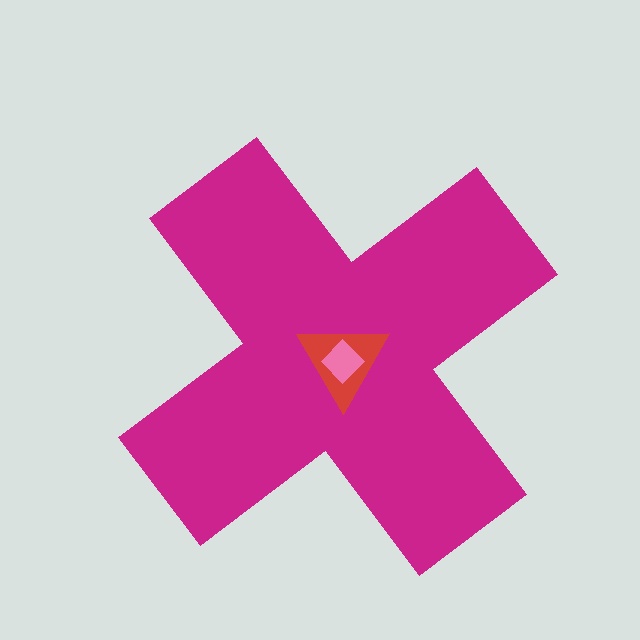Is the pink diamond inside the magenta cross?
Yes.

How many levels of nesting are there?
3.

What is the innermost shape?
The pink diamond.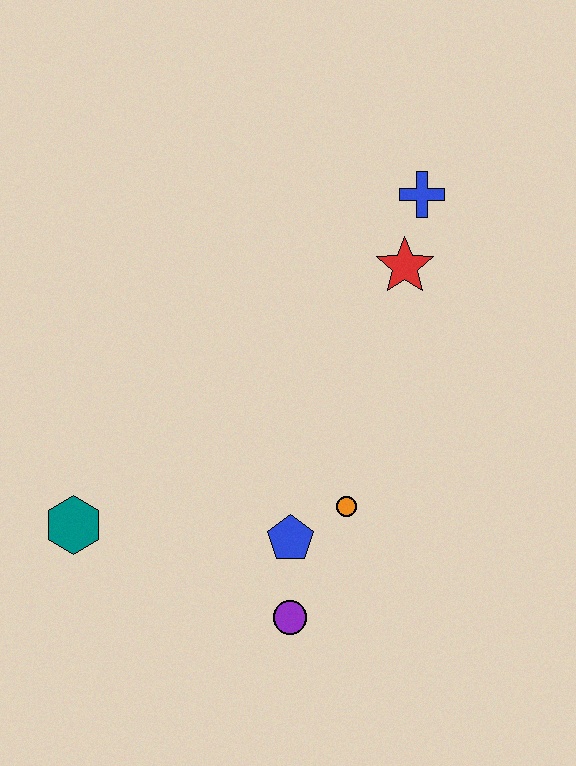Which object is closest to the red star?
The blue cross is closest to the red star.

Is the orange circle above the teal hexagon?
Yes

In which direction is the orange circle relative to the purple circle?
The orange circle is above the purple circle.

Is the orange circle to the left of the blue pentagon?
No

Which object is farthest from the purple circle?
The blue cross is farthest from the purple circle.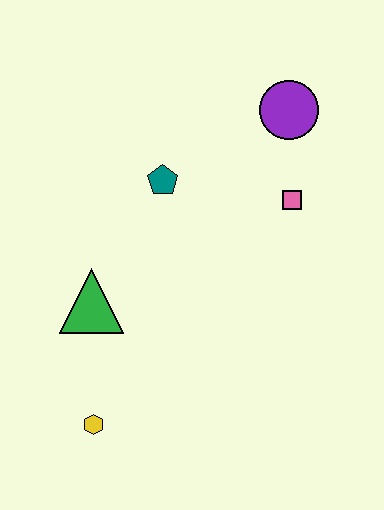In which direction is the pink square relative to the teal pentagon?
The pink square is to the right of the teal pentagon.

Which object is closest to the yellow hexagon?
The green triangle is closest to the yellow hexagon.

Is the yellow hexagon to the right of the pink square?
No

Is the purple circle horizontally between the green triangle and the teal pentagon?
No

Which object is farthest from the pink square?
The yellow hexagon is farthest from the pink square.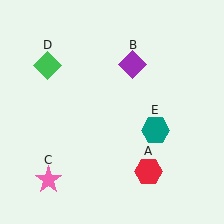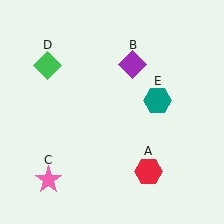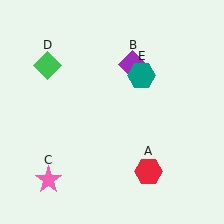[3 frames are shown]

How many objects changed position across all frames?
1 object changed position: teal hexagon (object E).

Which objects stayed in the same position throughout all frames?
Red hexagon (object A) and purple diamond (object B) and pink star (object C) and green diamond (object D) remained stationary.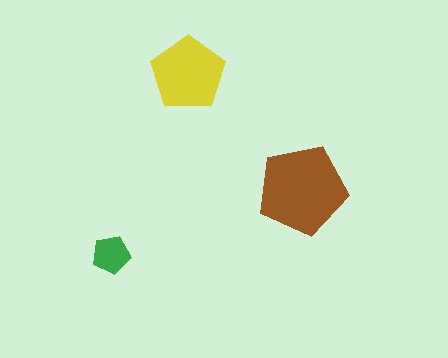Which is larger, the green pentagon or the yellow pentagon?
The yellow one.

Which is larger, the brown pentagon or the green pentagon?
The brown one.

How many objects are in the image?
There are 3 objects in the image.